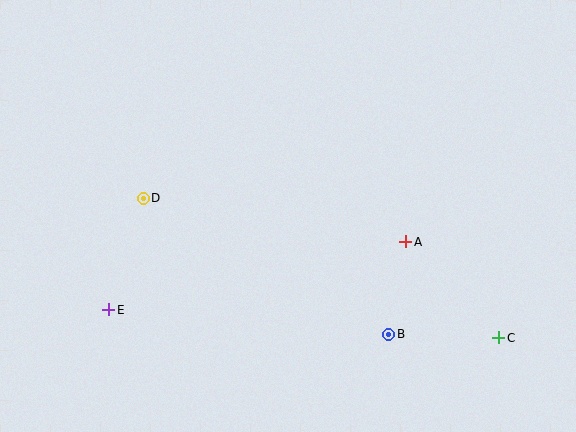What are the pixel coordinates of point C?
Point C is at (499, 338).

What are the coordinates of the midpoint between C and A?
The midpoint between C and A is at (452, 290).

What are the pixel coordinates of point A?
Point A is at (406, 242).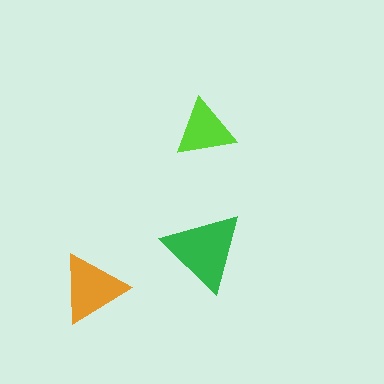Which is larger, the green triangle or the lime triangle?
The green one.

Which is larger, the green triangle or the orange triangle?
The green one.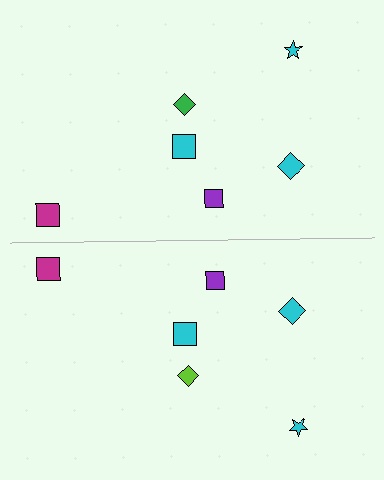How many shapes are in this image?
There are 12 shapes in this image.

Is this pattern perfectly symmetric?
No, the pattern is not perfectly symmetric. The lime diamond on the bottom side breaks the symmetry — its mirror counterpart is green.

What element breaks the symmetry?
The lime diamond on the bottom side breaks the symmetry — its mirror counterpart is green.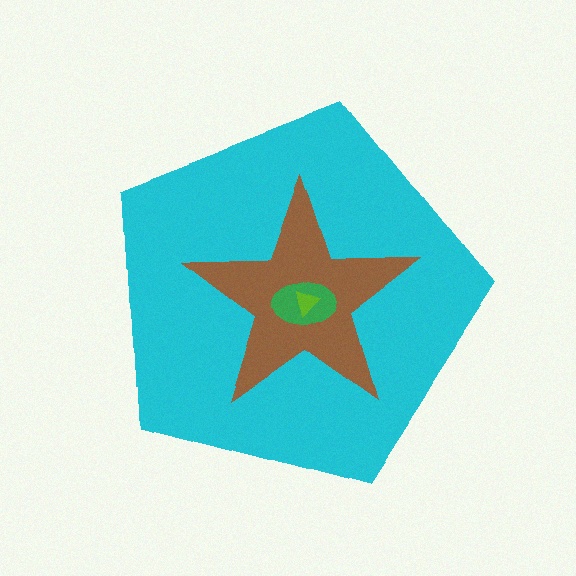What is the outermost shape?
The cyan pentagon.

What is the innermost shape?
The lime triangle.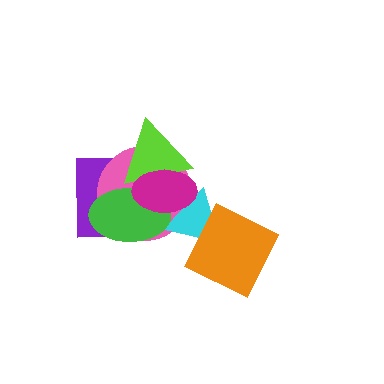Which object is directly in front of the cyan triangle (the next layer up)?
The green ellipse is directly in front of the cyan triangle.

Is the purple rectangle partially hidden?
Yes, it is partially covered by another shape.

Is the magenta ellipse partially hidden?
No, no other shape covers it.